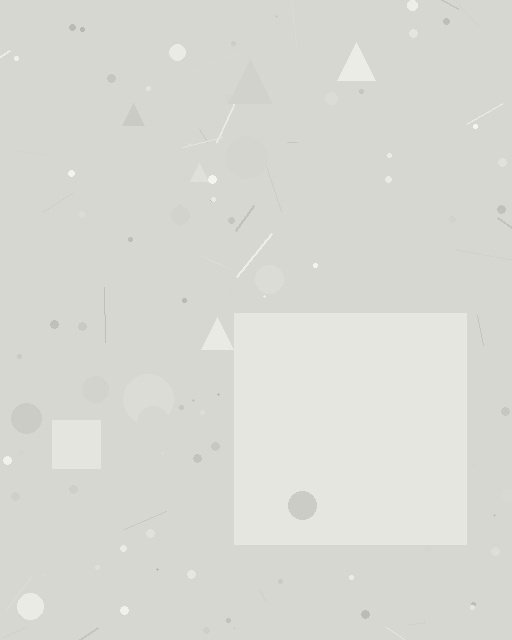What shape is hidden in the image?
A square is hidden in the image.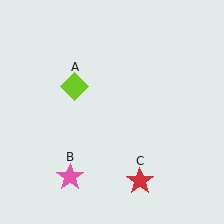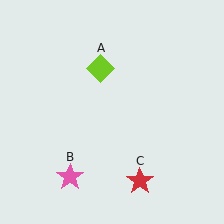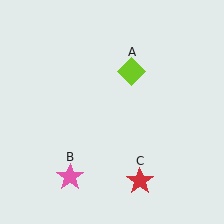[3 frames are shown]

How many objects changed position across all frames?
1 object changed position: lime diamond (object A).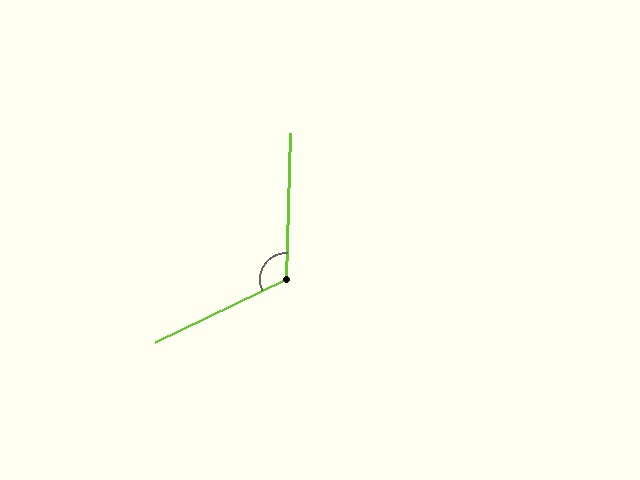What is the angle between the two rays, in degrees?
Approximately 117 degrees.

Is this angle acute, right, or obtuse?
It is obtuse.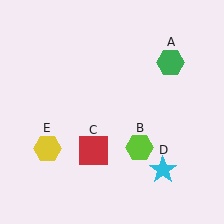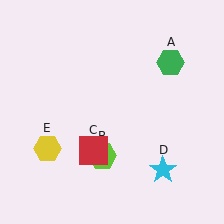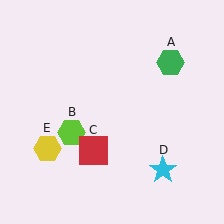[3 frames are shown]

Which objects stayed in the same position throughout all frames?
Green hexagon (object A) and red square (object C) and cyan star (object D) and yellow hexagon (object E) remained stationary.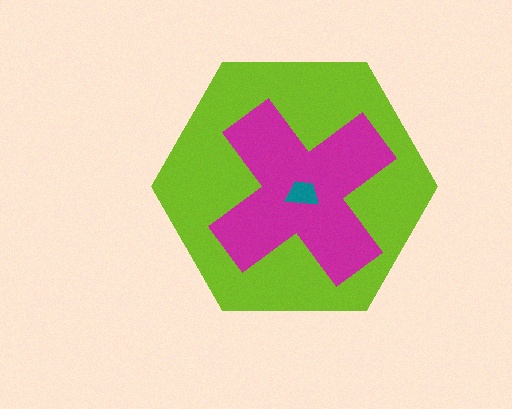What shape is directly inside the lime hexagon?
The magenta cross.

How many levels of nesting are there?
3.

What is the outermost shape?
The lime hexagon.